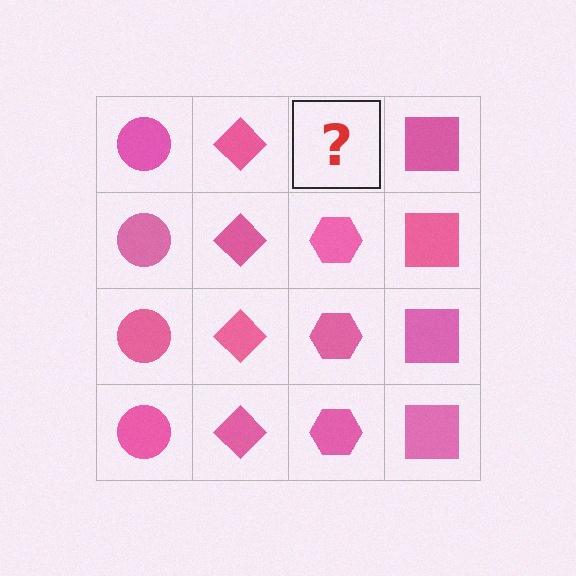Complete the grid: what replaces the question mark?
The question mark should be replaced with a pink hexagon.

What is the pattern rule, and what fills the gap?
The rule is that each column has a consistent shape. The gap should be filled with a pink hexagon.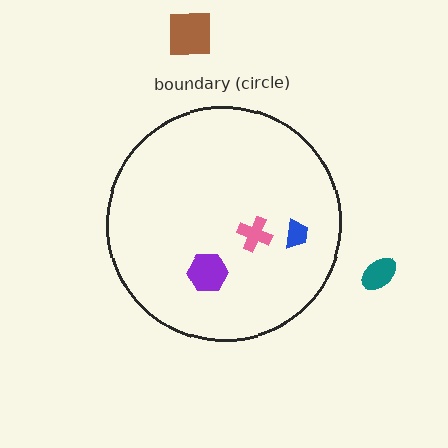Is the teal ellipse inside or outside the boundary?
Outside.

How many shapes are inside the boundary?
3 inside, 2 outside.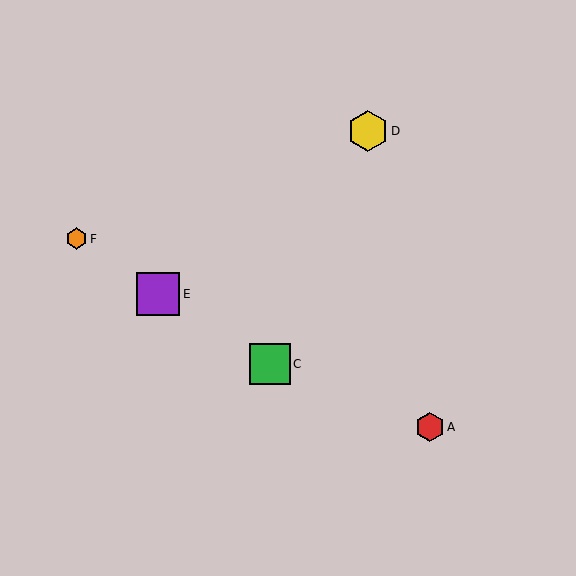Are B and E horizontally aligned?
Yes, both are at y≈294.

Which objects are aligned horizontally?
Objects B, E are aligned horizontally.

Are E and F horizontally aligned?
No, E is at y≈294 and F is at y≈239.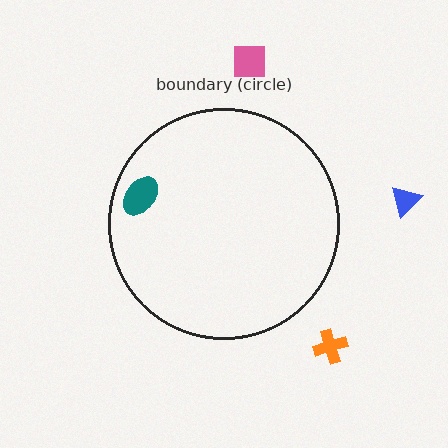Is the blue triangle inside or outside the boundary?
Outside.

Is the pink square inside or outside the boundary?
Outside.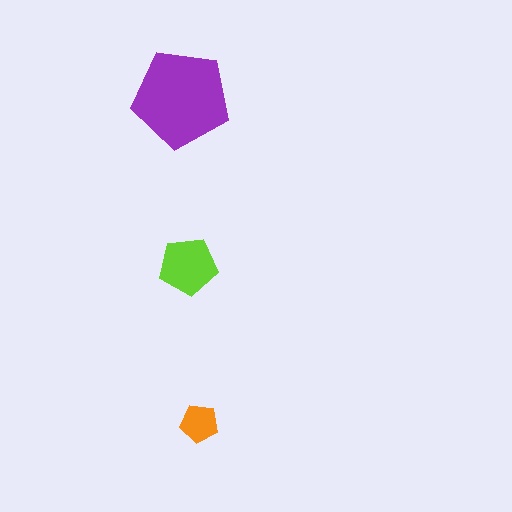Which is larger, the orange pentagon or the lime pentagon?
The lime one.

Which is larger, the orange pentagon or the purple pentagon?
The purple one.